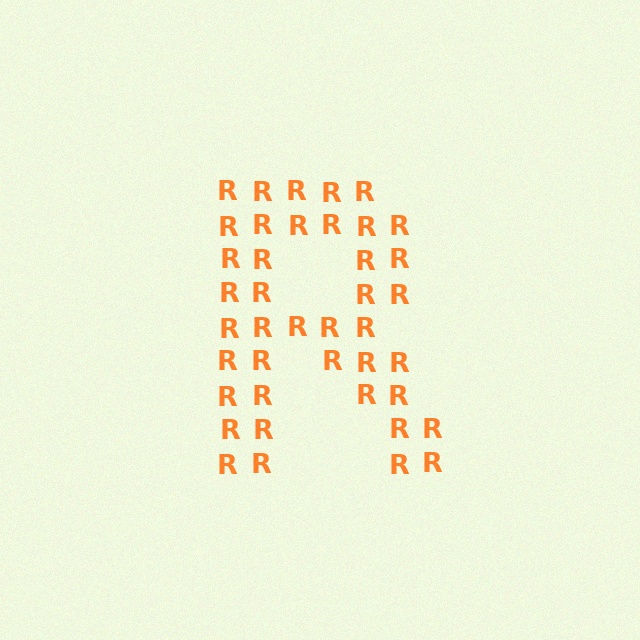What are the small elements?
The small elements are letter R's.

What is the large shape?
The large shape is the letter R.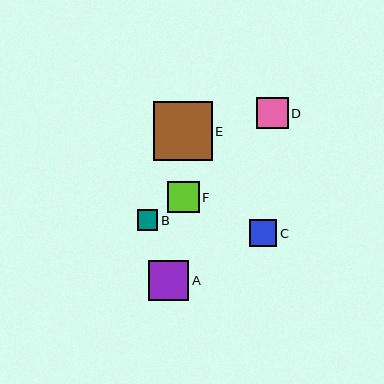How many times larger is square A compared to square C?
Square A is approximately 1.5 times the size of square C.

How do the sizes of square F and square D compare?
Square F and square D are approximately the same size.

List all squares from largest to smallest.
From largest to smallest: E, A, F, D, C, B.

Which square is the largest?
Square E is the largest with a size of approximately 59 pixels.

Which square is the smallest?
Square B is the smallest with a size of approximately 20 pixels.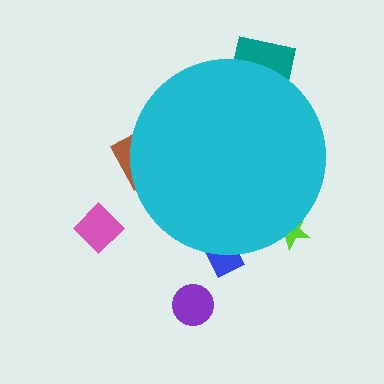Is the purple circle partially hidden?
No, the purple circle is fully visible.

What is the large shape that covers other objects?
A cyan circle.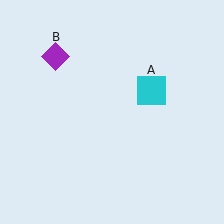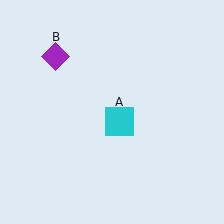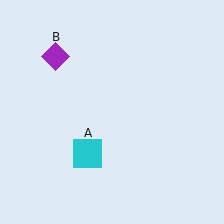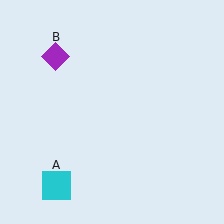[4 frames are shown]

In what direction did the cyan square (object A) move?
The cyan square (object A) moved down and to the left.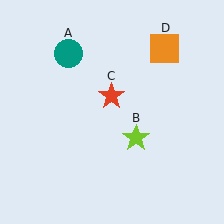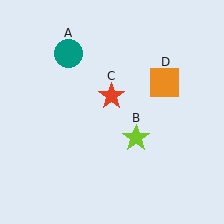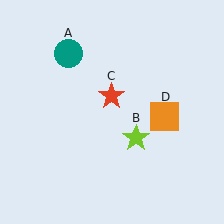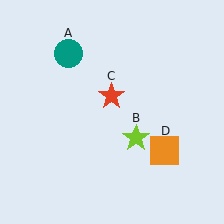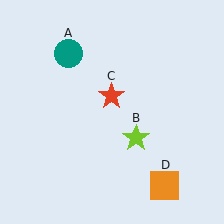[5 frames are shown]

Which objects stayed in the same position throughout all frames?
Teal circle (object A) and lime star (object B) and red star (object C) remained stationary.